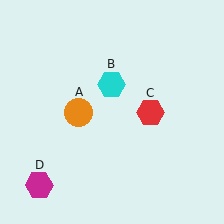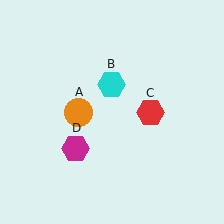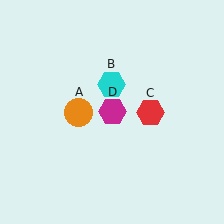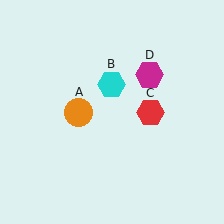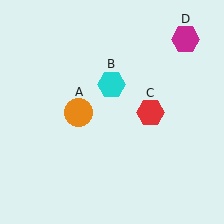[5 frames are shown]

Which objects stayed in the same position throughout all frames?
Orange circle (object A) and cyan hexagon (object B) and red hexagon (object C) remained stationary.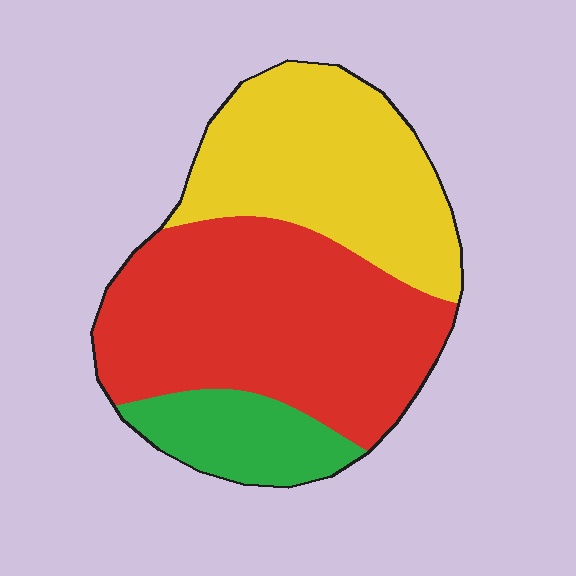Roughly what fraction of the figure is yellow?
Yellow takes up about three eighths (3/8) of the figure.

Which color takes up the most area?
Red, at roughly 50%.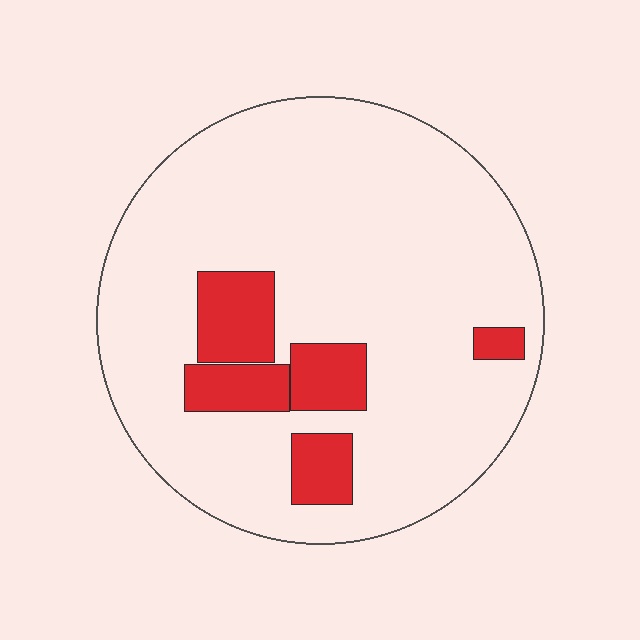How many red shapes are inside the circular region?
5.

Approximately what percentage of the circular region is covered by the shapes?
Approximately 15%.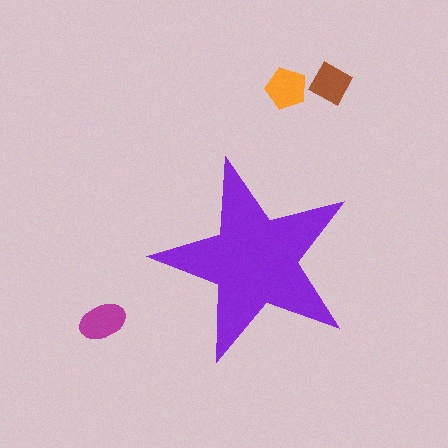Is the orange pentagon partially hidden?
No, the orange pentagon is fully visible.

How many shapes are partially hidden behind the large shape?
0 shapes are partially hidden.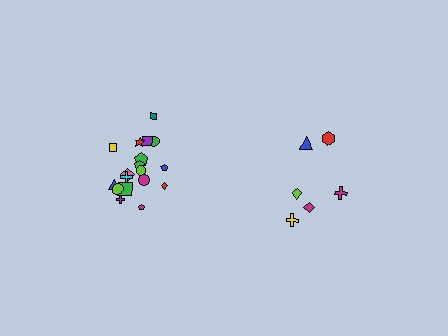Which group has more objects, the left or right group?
The left group.